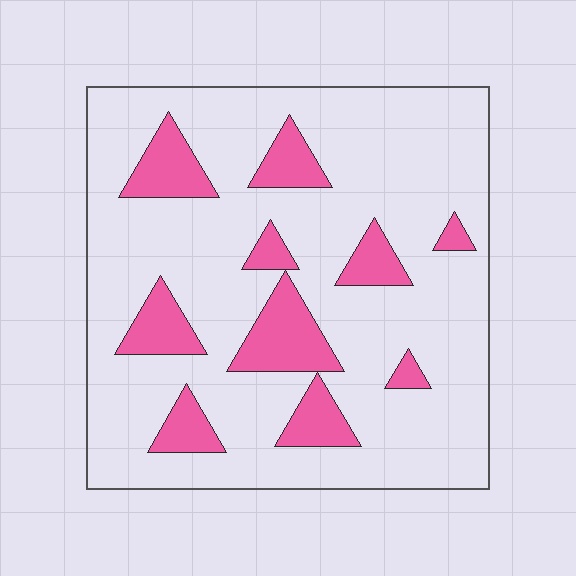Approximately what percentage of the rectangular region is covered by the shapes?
Approximately 20%.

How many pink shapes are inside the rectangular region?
10.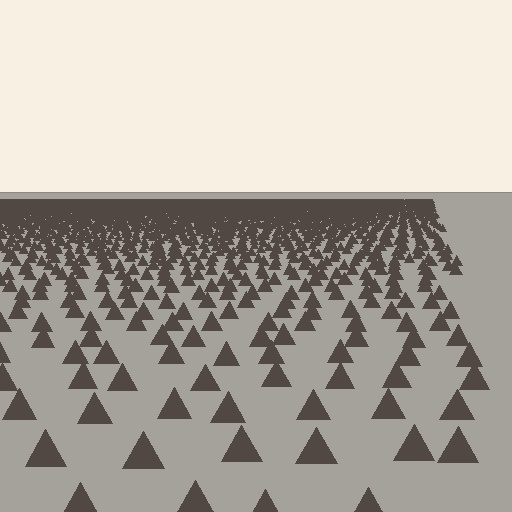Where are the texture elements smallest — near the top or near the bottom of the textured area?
Near the top.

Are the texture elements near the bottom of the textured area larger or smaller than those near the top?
Larger. Near the bottom, elements are closer to the viewer and appear at a bigger on-screen size.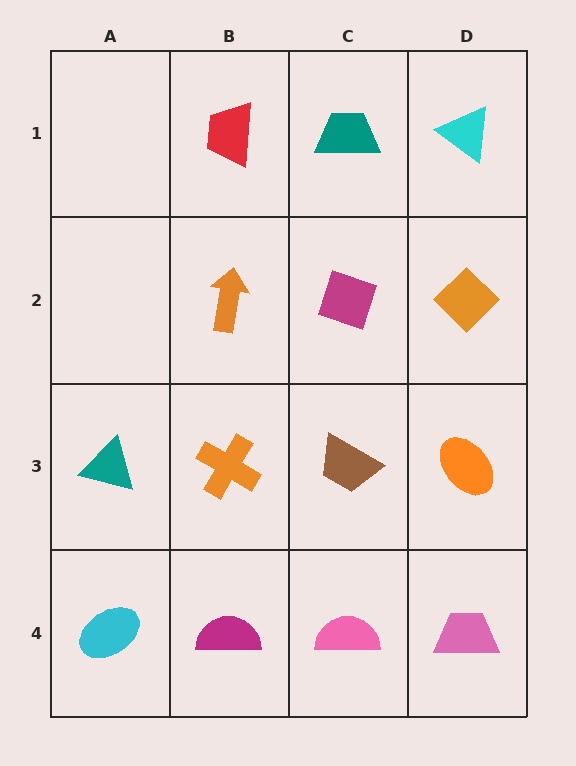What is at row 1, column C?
A teal trapezoid.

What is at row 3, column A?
A teal triangle.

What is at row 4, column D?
A pink trapezoid.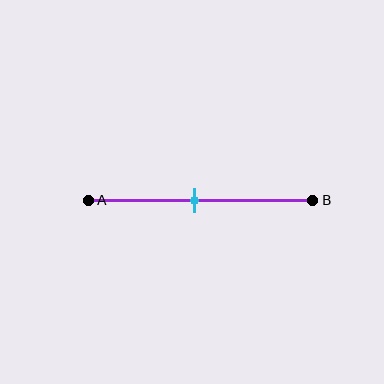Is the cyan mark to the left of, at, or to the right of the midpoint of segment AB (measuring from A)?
The cyan mark is approximately at the midpoint of segment AB.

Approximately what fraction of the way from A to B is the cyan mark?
The cyan mark is approximately 45% of the way from A to B.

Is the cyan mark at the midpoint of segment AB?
Yes, the mark is approximately at the midpoint.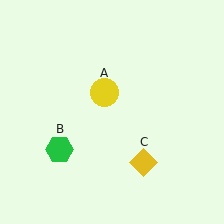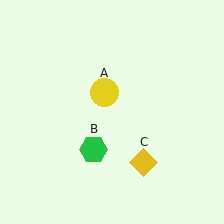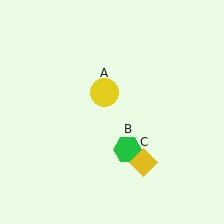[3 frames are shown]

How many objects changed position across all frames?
1 object changed position: green hexagon (object B).